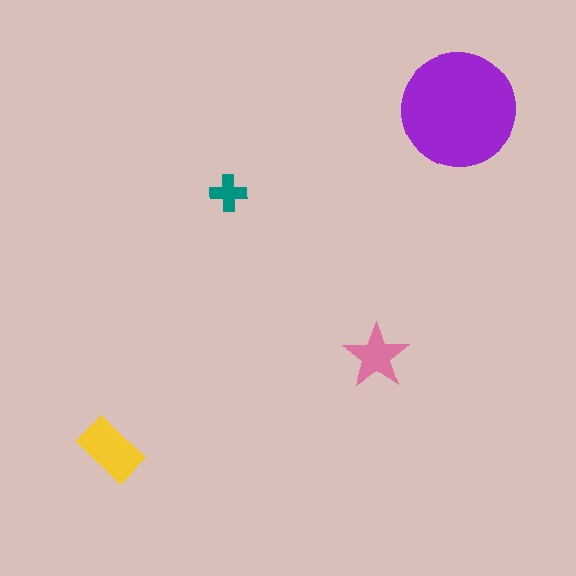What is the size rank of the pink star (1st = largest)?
3rd.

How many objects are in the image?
There are 4 objects in the image.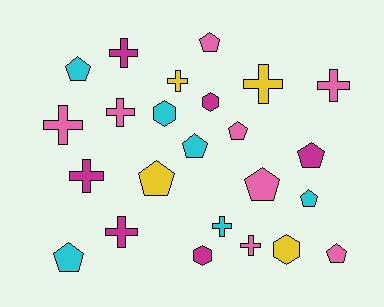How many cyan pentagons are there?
There are 4 cyan pentagons.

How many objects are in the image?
There are 24 objects.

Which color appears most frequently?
Pink, with 8 objects.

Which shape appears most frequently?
Pentagon, with 10 objects.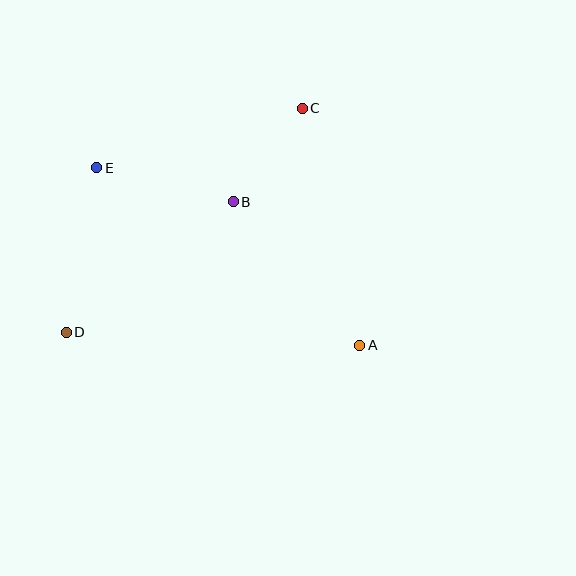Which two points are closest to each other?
Points B and C are closest to each other.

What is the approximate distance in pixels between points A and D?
The distance between A and D is approximately 294 pixels.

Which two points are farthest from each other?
Points C and D are farthest from each other.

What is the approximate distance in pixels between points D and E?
The distance between D and E is approximately 167 pixels.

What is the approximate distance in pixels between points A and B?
The distance between A and B is approximately 191 pixels.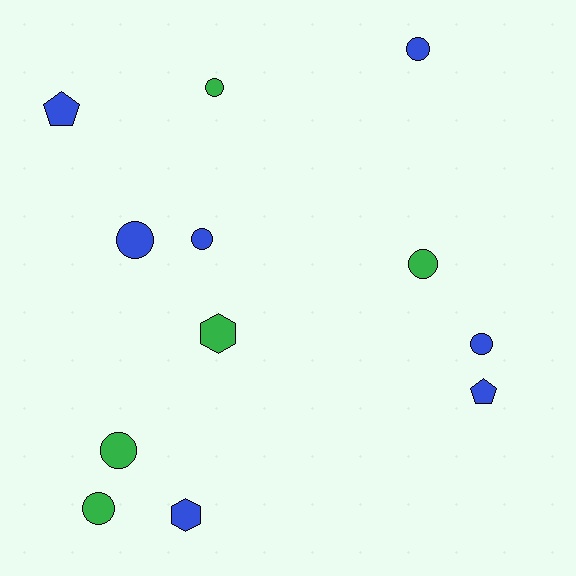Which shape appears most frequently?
Circle, with 8 objects.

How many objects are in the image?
There are 12 objects.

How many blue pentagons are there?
There are 2 blue pentagons.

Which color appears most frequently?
Blue, with 7 objects.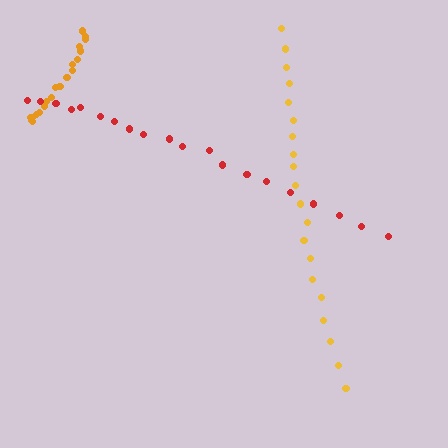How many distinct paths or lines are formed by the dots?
There are 3 distinct paths.